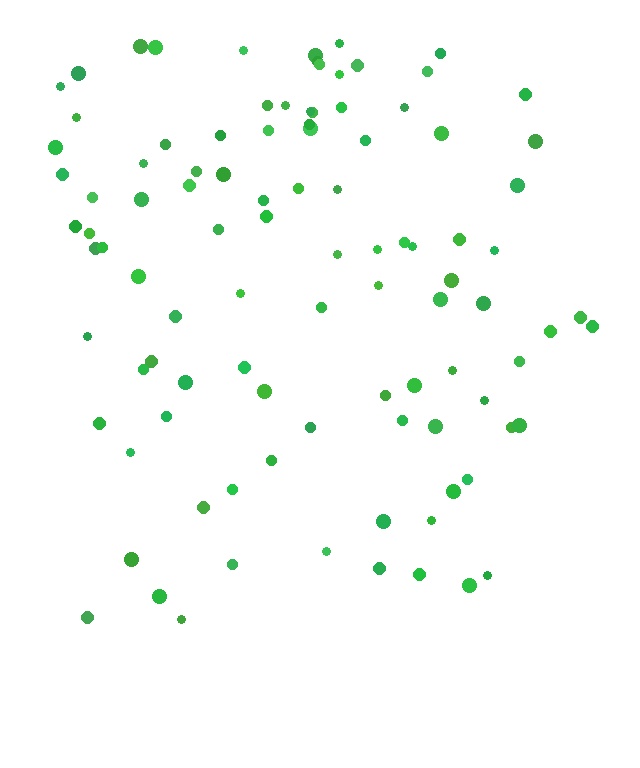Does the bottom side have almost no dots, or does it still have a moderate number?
Still a moderate number, just noticeably fewer than the top.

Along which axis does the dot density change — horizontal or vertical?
Vertical.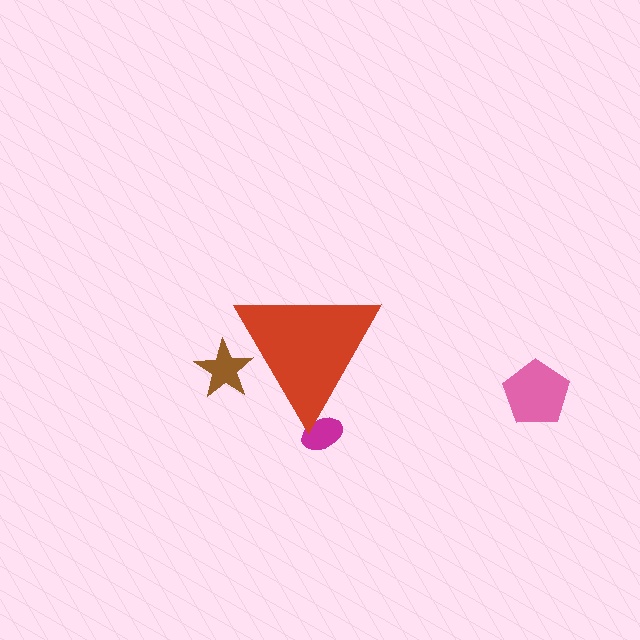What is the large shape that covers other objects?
A red triangle.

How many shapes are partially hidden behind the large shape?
2 shapes are partially hidden.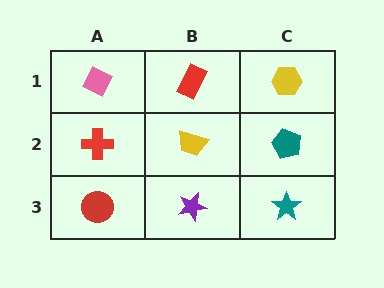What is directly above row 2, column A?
A pink diamond.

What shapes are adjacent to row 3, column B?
A yellow trapezoid (row 2, column B), a red circle (row 3, column A), a teal star (row 3, column C).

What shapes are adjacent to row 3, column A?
A red cross (row 2, column A), a purple star (row 3, column B).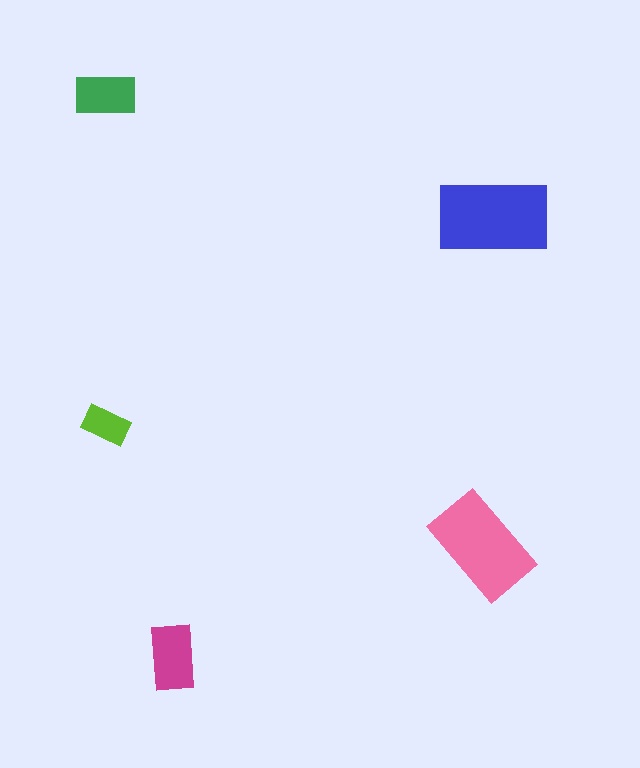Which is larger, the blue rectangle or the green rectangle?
The blue one.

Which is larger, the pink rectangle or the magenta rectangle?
The pink one.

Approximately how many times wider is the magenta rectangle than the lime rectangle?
About 1.5 times wider.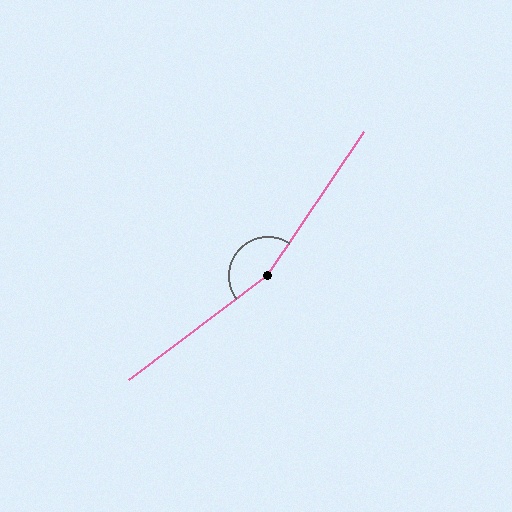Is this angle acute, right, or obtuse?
It is obtuse.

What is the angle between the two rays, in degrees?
Approximately 161 degrees.